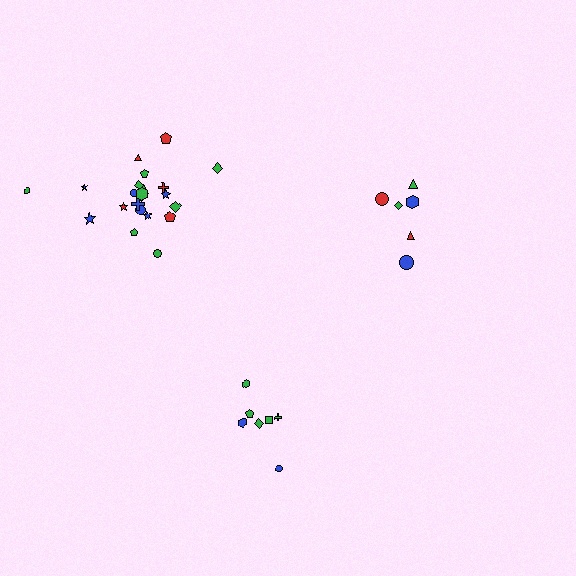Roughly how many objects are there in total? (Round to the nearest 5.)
Roughly 35 objects in total.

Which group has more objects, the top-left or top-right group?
The top-left group.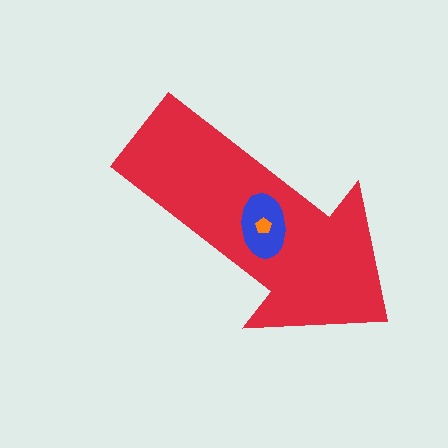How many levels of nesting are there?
3.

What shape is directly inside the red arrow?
The blue ellipse.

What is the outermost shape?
The red arrow.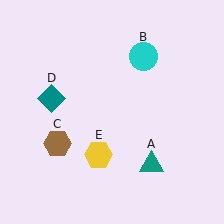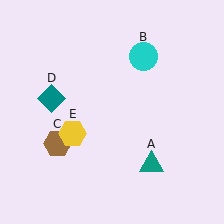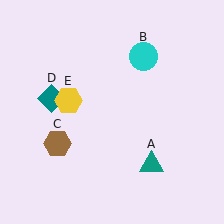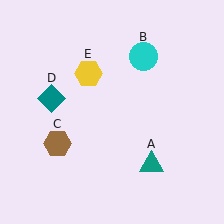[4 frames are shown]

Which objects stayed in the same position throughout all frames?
Teal triangle (object A) and cyan circle (object B) and brown hexagon (object C) and teal diamond (object D) remained stationary.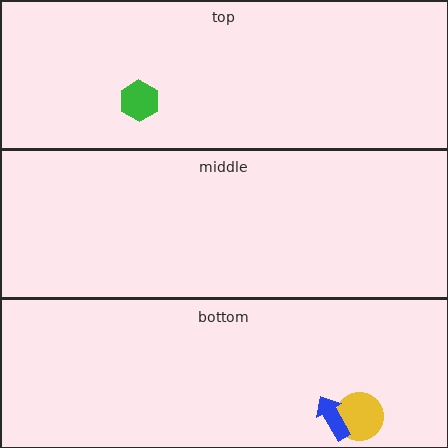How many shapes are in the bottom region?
2.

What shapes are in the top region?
The green hexagon.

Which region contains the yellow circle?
The bottom region.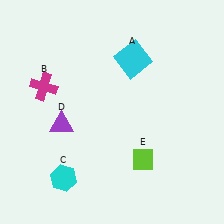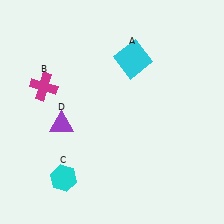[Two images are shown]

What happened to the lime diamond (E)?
The lime diamond (E) was removed in Image 2. It was in the bottom-right area of Image 1.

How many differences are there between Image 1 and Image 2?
There is 1 difference between the two images.